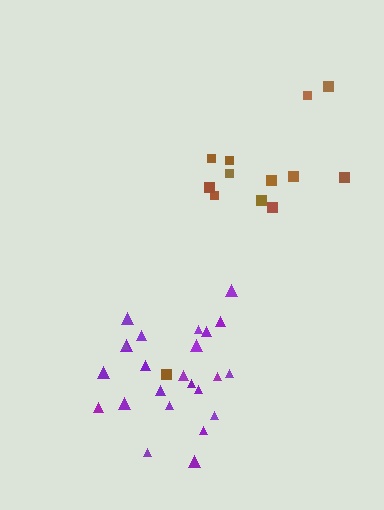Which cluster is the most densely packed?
Purple.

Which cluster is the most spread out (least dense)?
Brown.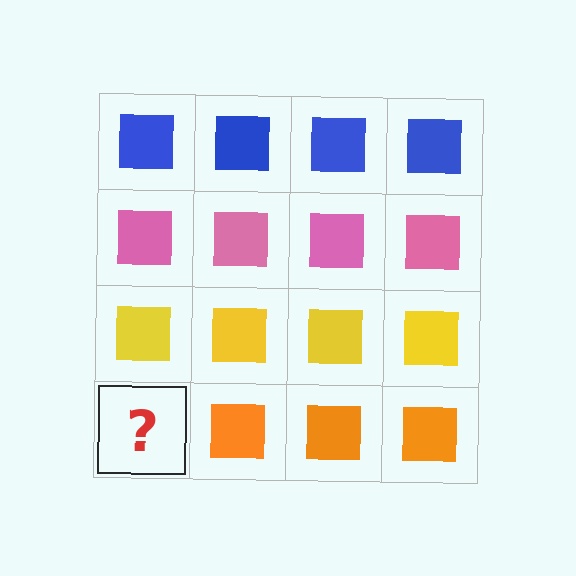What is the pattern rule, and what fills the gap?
The rule is that each row has a consistent color. The gap should be filled with an orange square.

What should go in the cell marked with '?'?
The missing cell should contain an orange square.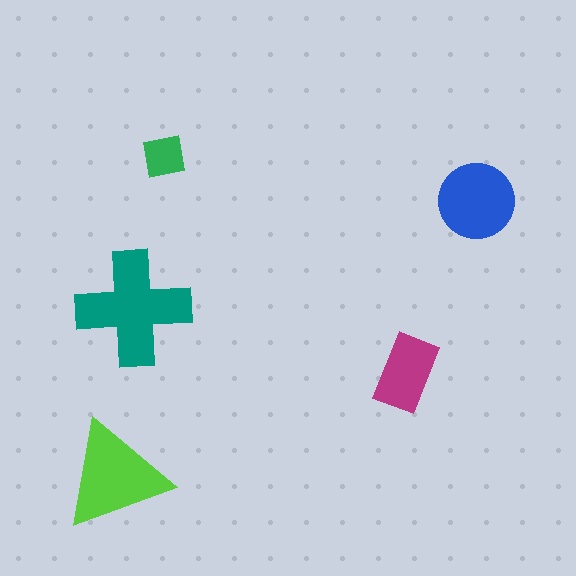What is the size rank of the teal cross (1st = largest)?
1st.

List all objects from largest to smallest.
The teal cross, the lime triangle, the blue circle, the magenta rectangle, the green square.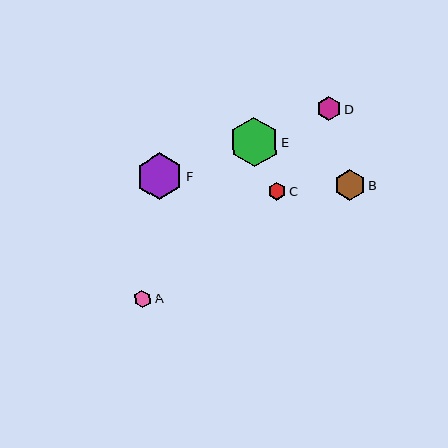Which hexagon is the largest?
Hexagon E is the largest with a size of approximately 49 pixels.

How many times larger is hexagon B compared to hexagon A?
Hexagon B is approximately 1.7 times the size of hexagon A.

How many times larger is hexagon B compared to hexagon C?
Hexagon B is approximately 1.7 times the size of hexagon C.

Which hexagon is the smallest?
Hexagon A is the smallest with a size of approximately 17 pixels.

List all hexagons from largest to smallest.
From largest to smallest: E, F, B, D, C, A.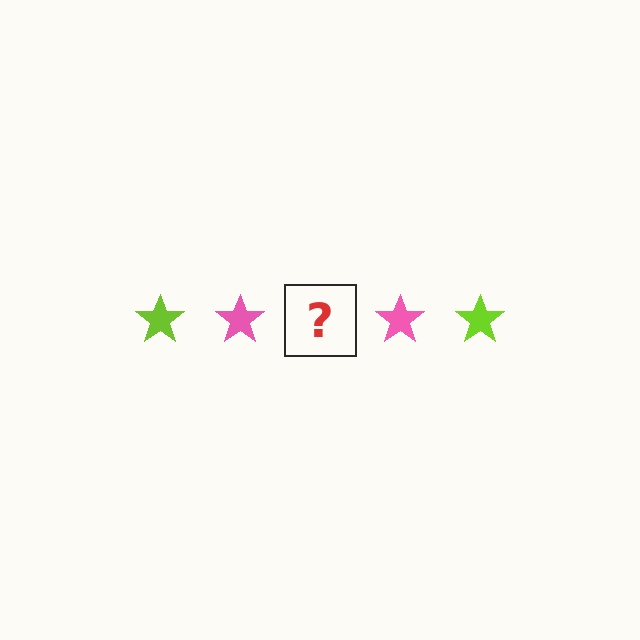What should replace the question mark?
The question mark should be replaced with a lime star.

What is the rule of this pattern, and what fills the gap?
The rule is that the pattern cycles through lime, pink stars. The gap should be filled with a lime star.